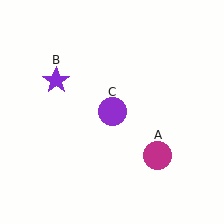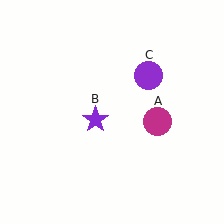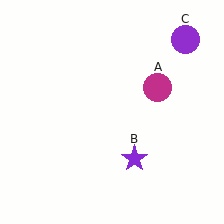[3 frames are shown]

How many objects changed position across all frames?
3 objects changed position: magenta circle (object A), purple star (object B), purple circle (object C).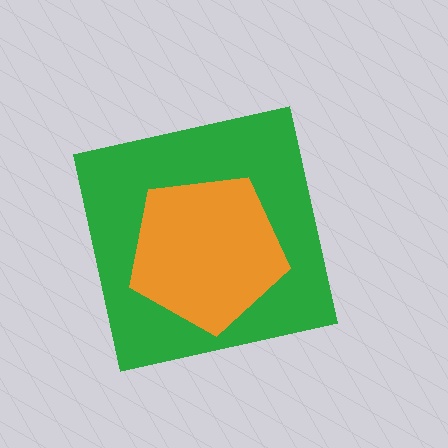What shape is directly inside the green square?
The orange pentagon.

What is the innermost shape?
The orange pentagon.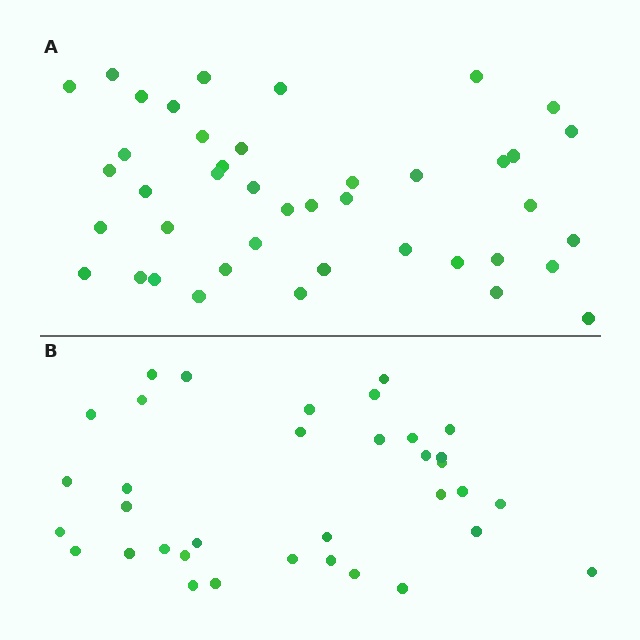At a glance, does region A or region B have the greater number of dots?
Region A (the top region) has more dots.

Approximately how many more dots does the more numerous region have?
Region A has roughly 8 or so more dots than region B.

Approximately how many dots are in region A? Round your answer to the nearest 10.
About 40 dots. (The exact count is 42, which rounds to 40.)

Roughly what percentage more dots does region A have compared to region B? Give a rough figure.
About 20% more.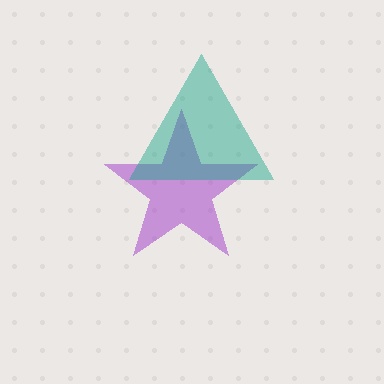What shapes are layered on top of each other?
The layered shapes are: a purple star, a teal triangle.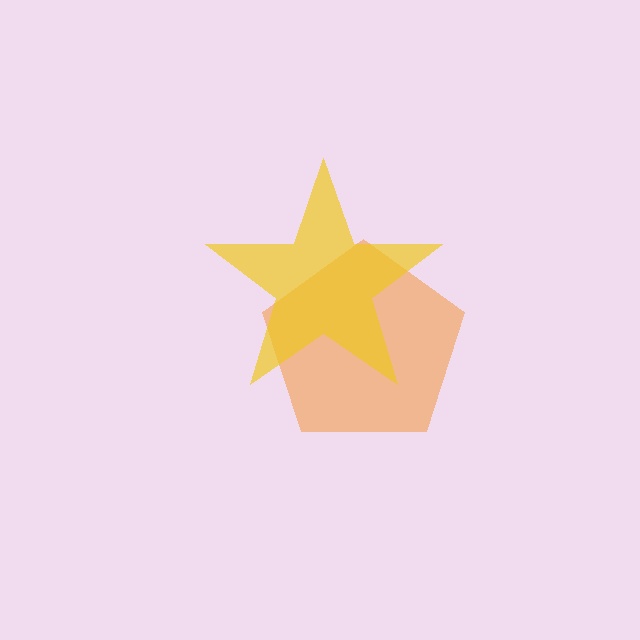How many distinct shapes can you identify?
There are 2 distinct shapes: an orange pentagon, a yellow star.